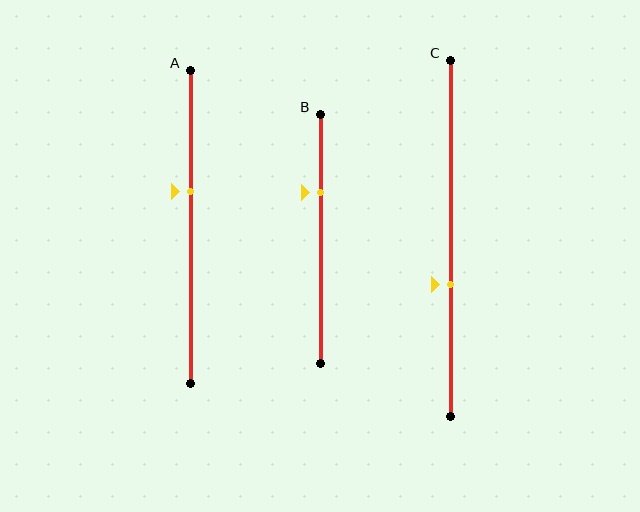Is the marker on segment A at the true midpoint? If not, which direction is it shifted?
No, the marker on segment A is shifted upward by about 11% of the segment length.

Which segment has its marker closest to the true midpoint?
Segment A has its marker closest to the true midpoint.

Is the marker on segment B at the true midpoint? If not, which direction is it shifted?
No, the marker on segment B is shifted upward by about 19% of the segment length.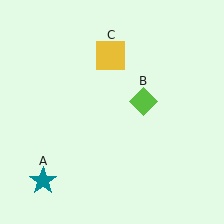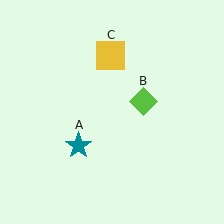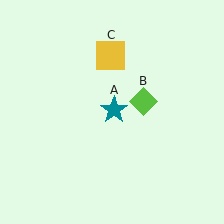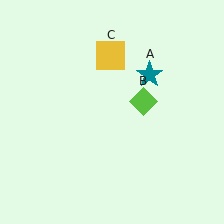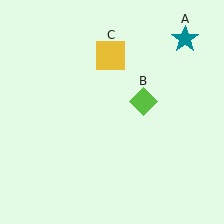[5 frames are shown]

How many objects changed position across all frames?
1 object changed position: teal star (object A).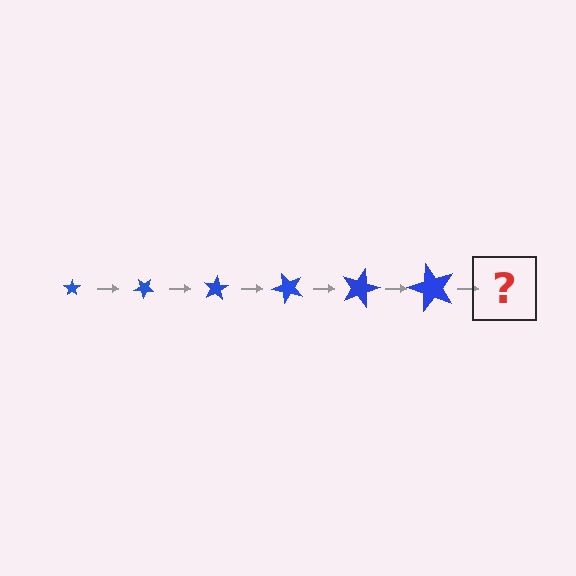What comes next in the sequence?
The next element should be a star, larger than the previous one and rotated 240 degrees from the start.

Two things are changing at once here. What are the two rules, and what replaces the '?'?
The two rules are that the star grows larger each step and it rotates 40 degrees each step. The '?' should be a star, larger than the previous one and rotated 240 degrees from the start.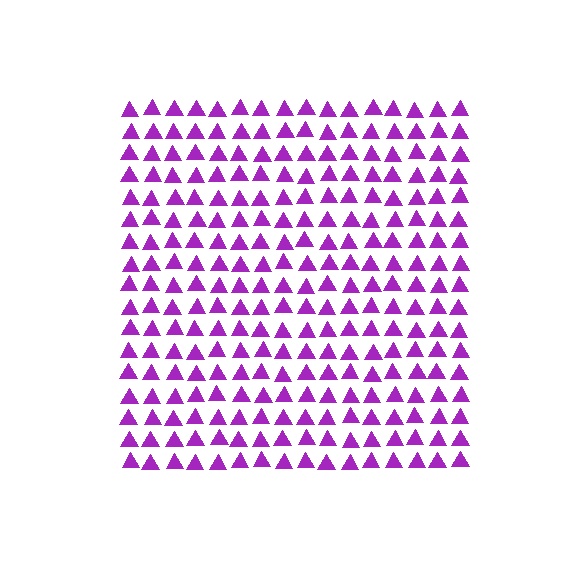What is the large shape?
The large shape is a square.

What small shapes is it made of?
It is made of small triangles.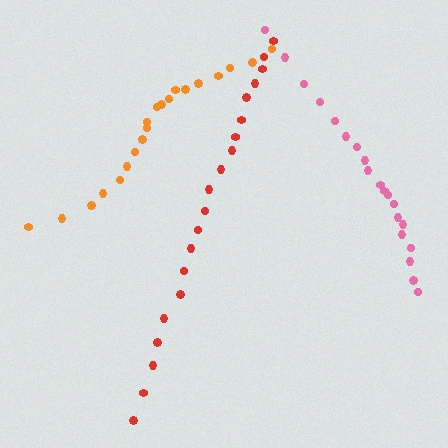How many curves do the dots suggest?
There are 3 distinct paths.